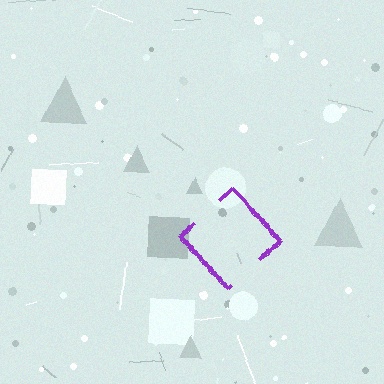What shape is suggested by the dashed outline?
The dashed outline suggests a diamond.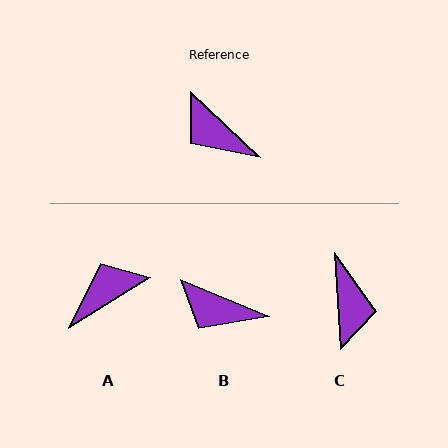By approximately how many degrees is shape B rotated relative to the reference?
Approximately 21 degrees counter-clockwise.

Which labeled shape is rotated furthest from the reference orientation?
C, about 137 degrees away.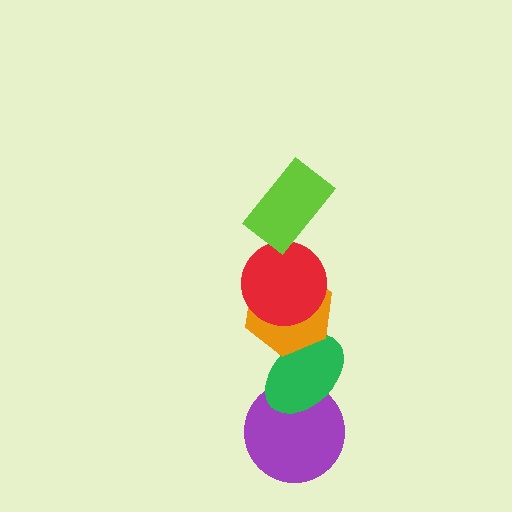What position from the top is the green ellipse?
The green ellipse is 4th from the top.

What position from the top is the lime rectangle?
The lime rectangle is 1st from the top.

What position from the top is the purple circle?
The purple circle is 5th from the top.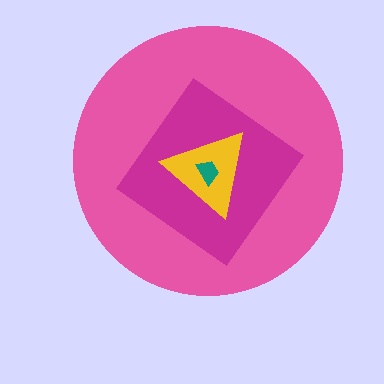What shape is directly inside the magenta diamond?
The yellow triangle.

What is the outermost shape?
The pink circle.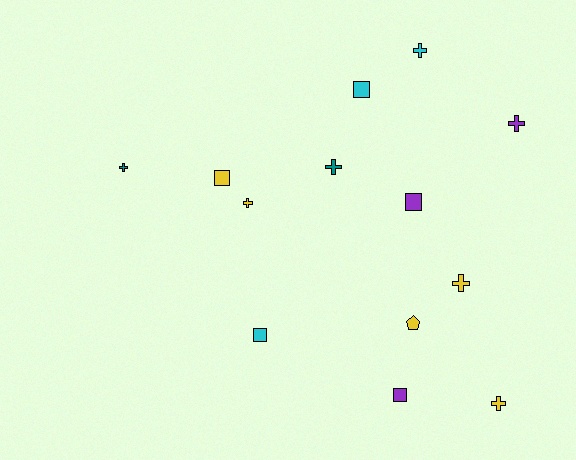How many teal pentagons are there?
There are no teal pentagons.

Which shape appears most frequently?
Cross, with 7 objects.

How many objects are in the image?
There are 13 objects.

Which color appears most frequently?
Yellow, with 5 objects.